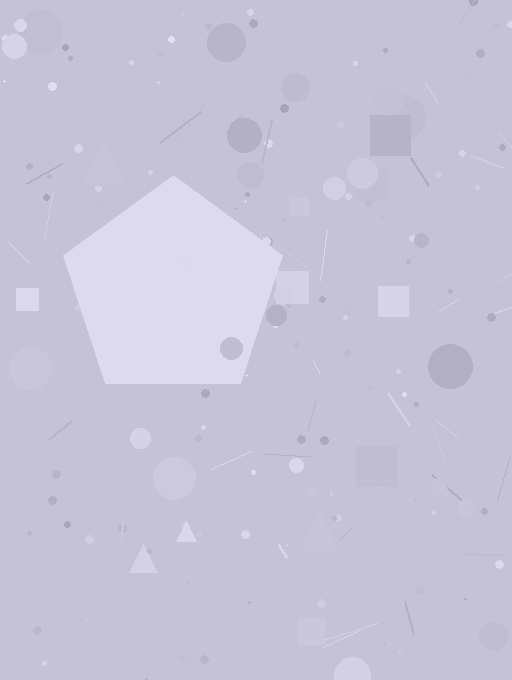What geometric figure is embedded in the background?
A pentagon is embedded in the background.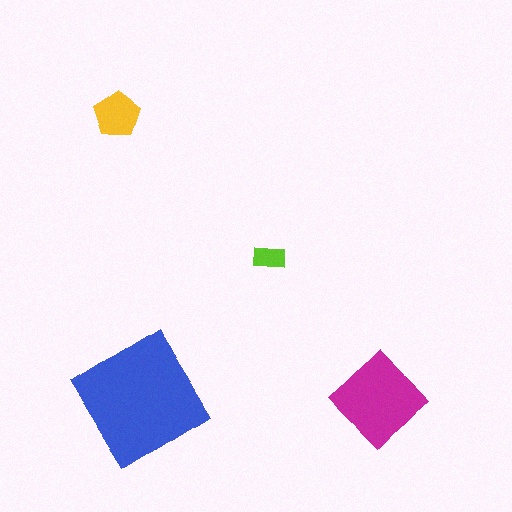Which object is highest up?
The yellow pentagon is topmost.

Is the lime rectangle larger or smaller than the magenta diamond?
Smaller.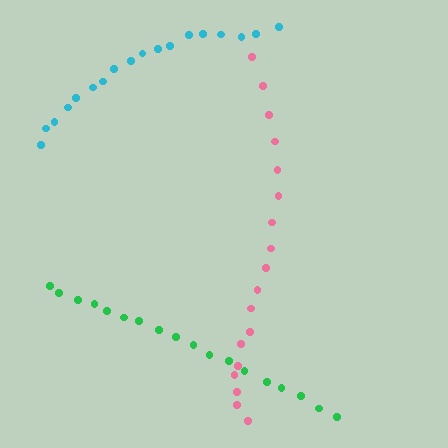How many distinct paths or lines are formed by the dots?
There are 3 distinct paths.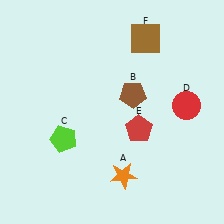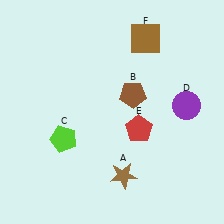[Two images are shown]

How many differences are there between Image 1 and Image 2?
There are 2 differences between the two images.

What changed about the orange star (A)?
In Image 1, A is orange. In Image 2, it changed to brown.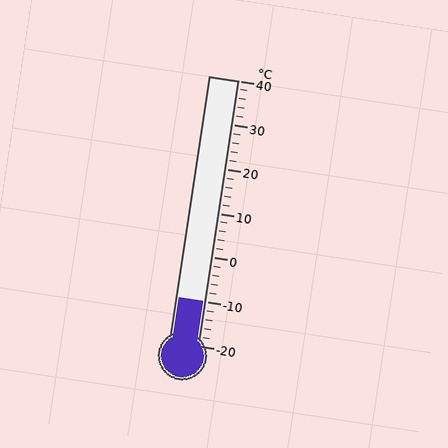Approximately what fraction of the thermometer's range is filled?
The thermometer is filled to approximately 15% of its range.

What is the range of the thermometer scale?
The thermometer scale ranges from -20°C to 40°C.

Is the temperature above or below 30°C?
The temperature is below 30°C.